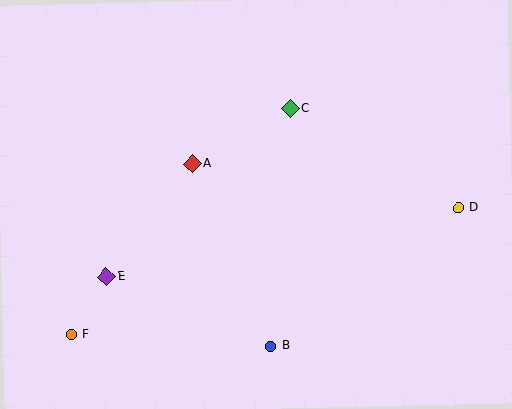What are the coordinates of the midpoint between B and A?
The midpoint between B and A is at (232, 255).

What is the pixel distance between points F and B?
The distance between F and B is 200 pixels.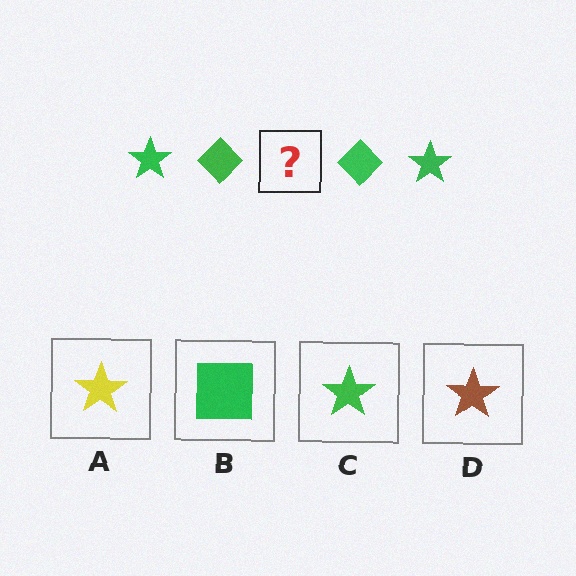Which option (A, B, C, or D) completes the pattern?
C.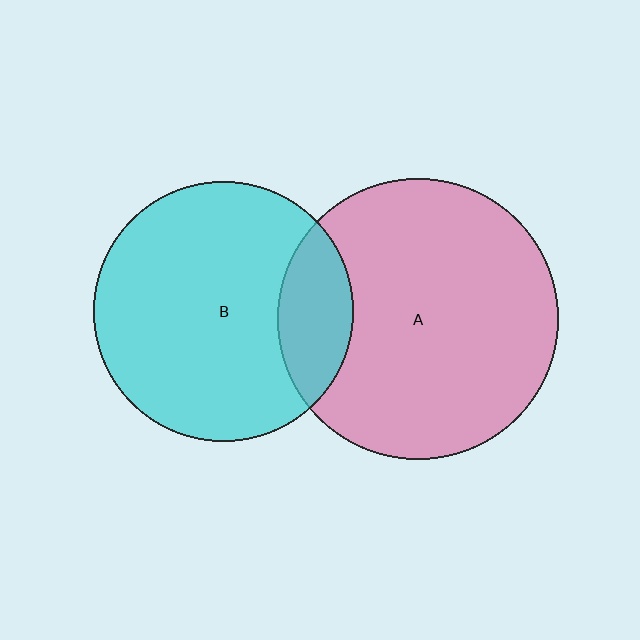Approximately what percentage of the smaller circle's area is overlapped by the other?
Approximately 20%.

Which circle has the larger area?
Circle A (pink).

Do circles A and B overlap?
Yes.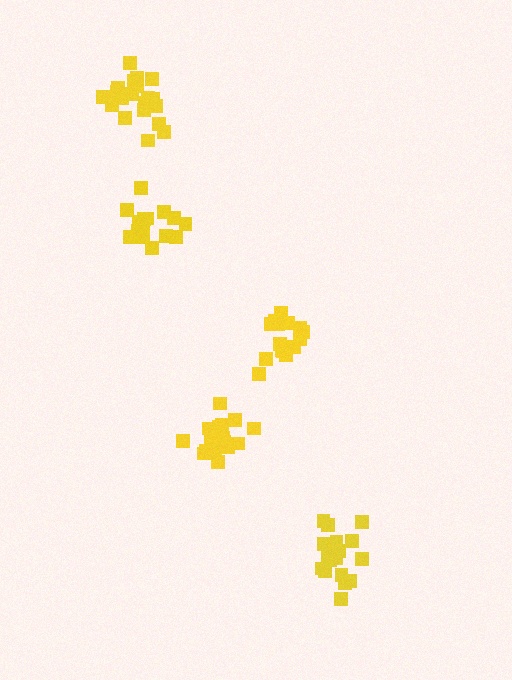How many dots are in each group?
Group 1: 18 dots, Group 2: 15 dots, Group 3: 15 dots, Group 4: 20 dots, Group 5: 18 dots (86 total).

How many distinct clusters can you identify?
There are 5 distinct clusters.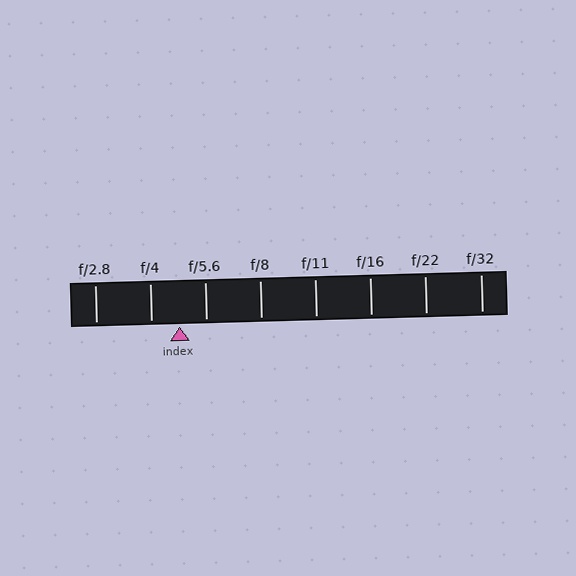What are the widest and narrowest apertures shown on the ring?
The widest aperture shown is f/2.8 and the narrowest is f/32.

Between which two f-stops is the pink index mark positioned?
The index mark is between f/4 and f/5.6.